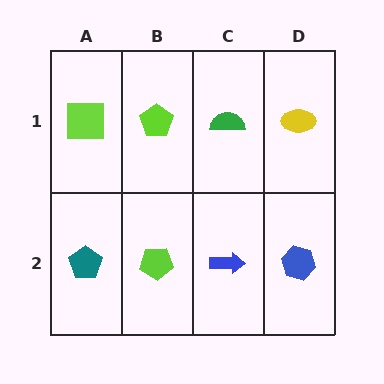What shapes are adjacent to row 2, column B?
A lime pentagon (row 1, column B), a teal pentagon (row 2, column A), a blue arrow (row 2, column C).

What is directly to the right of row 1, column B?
A green semicircle.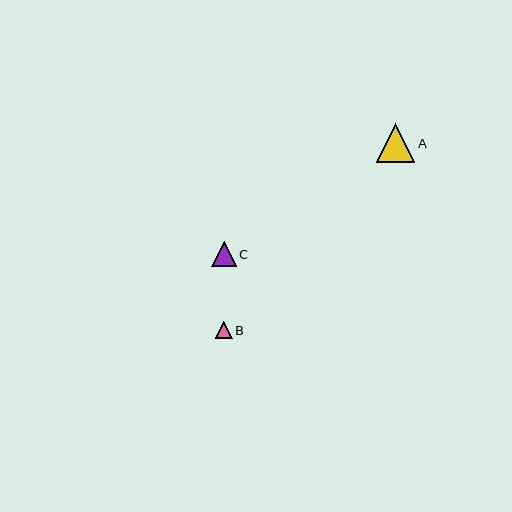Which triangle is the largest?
Triangle A is the largest with a size of approximately 39 pixels.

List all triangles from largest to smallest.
From largest to smallest: A, C, B.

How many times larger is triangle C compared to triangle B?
Triangle C is approximately 1.4 times the size of triangle B.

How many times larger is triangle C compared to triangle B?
Triangle C is approximately 1.4 times the size of triangle B.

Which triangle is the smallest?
Triangle B is the smallest with a size of approximately 17 pixels.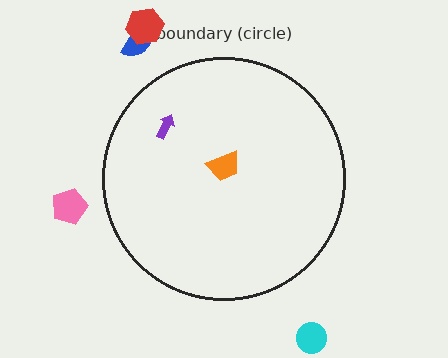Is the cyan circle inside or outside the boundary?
Outside.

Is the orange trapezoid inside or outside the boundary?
Inside.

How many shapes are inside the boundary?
2 inside, 4 outside.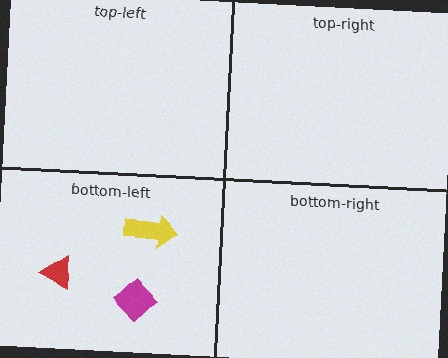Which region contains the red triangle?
The bottom-left region.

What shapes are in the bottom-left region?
The red triangle, the yellow arrow, the magenta diamond.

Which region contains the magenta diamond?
The bottom-left region.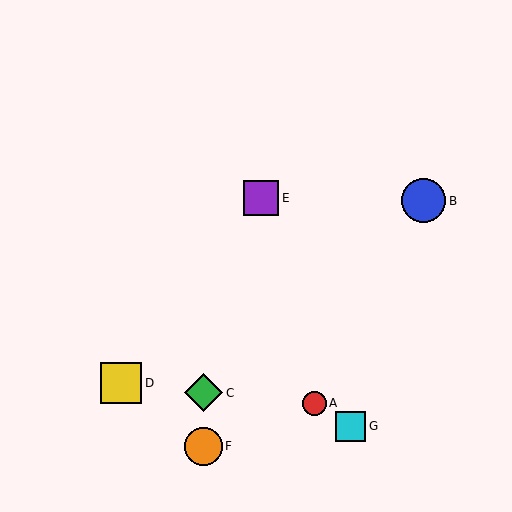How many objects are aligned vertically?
2 objects (C, F) are aligned vertically.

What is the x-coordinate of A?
Object A is at x≈314.